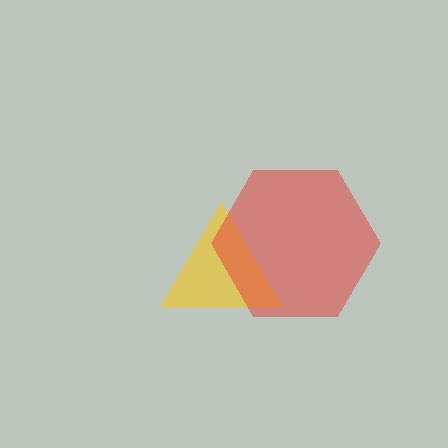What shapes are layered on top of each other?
The layered shapes are: a yellow triangle, a red hexagon.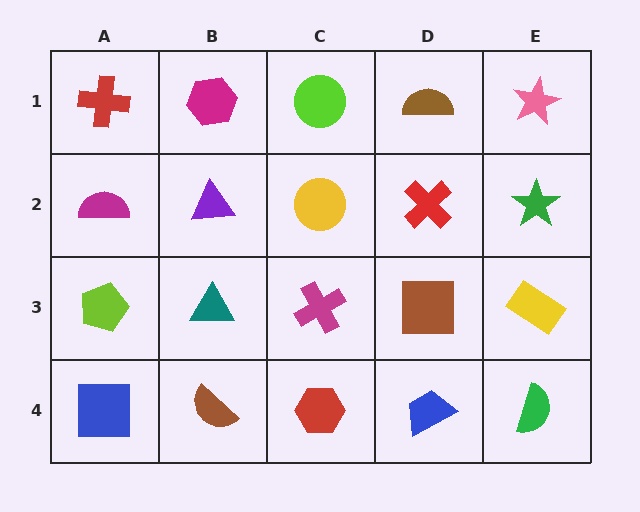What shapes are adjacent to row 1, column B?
A purple triangle (row 2, column B), a red cross (row 1, column A), a lime circle (row 1, column C).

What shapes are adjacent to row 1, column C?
A yellow circle (row 2, column C), a magenta hexagon (row 1, column B), a brown semicircle (row 1, column D).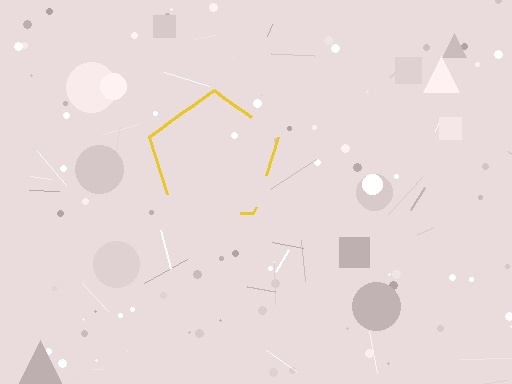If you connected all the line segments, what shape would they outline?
They would outline a pentagon.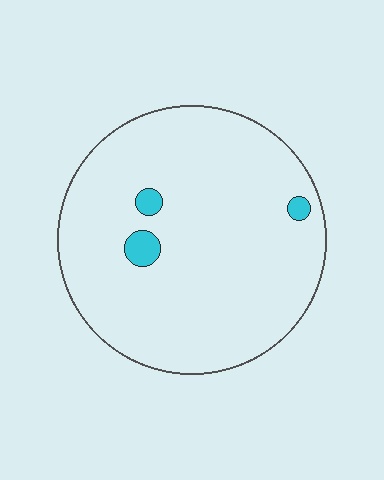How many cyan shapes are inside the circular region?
3.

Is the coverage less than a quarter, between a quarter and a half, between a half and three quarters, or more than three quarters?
Less than a quarter.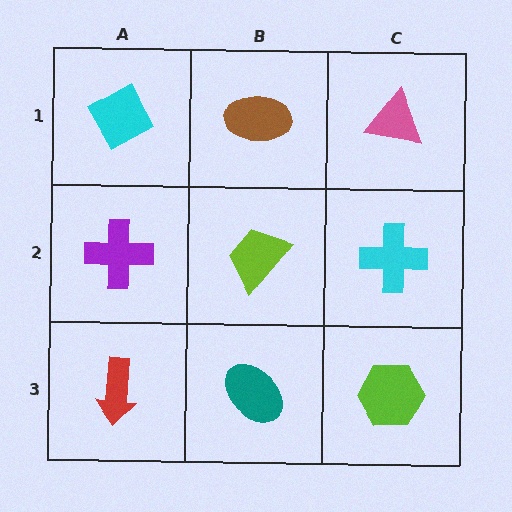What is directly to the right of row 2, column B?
A cyan cross.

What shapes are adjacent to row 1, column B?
A lime trapezoid (row 2, column B), a cyan diamond (row 1, column A), a pink triangle (row 1, column C).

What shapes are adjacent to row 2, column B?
A brown ellipse (row 1, column B), a teal ellipse (row 3, column B), a purple cross (row 2, column A), a cyan cross (row 2, column C).